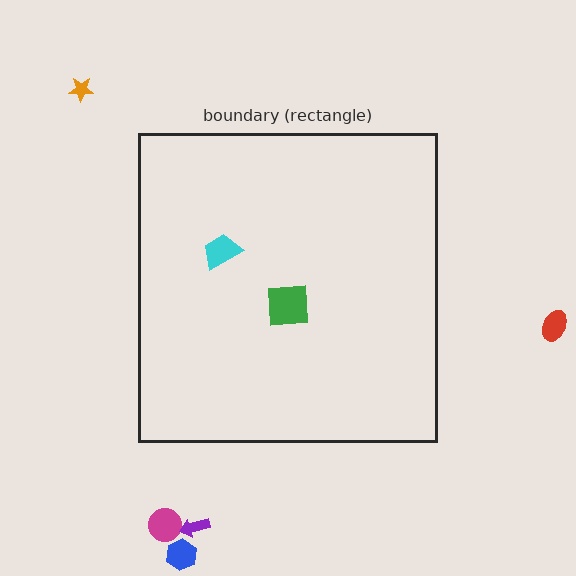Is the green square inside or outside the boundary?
Inside.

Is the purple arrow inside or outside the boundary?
Outside.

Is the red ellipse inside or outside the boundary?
Outside.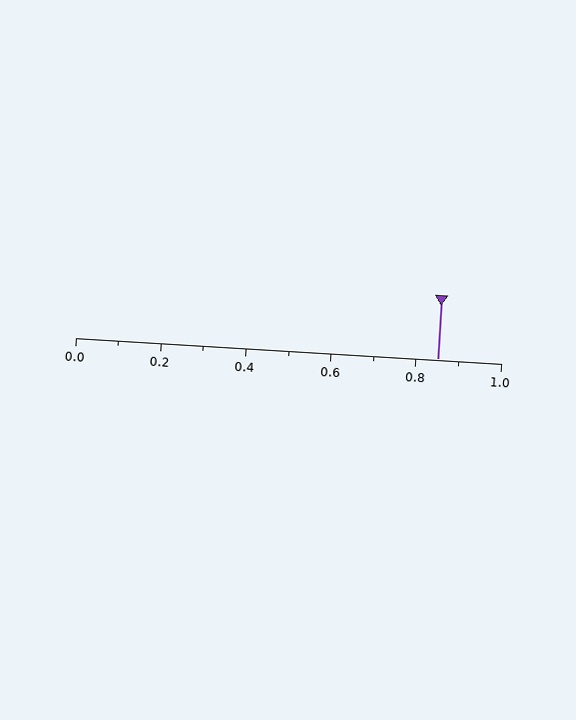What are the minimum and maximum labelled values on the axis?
The axis runs from 0.0 to 1.0.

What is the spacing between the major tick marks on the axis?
The major ticks are spaced 0.2 apart.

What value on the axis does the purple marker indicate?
The marker indicates approximately 0.85.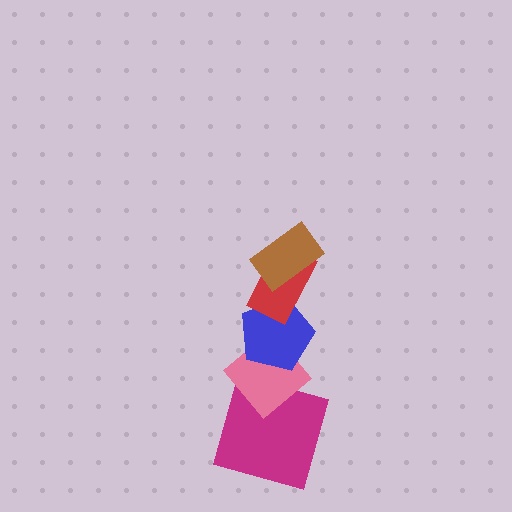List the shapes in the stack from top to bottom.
From top to bottom: the brown rectangle, the red rectangle, the blue pentagon, the pink diamond, the magenta square.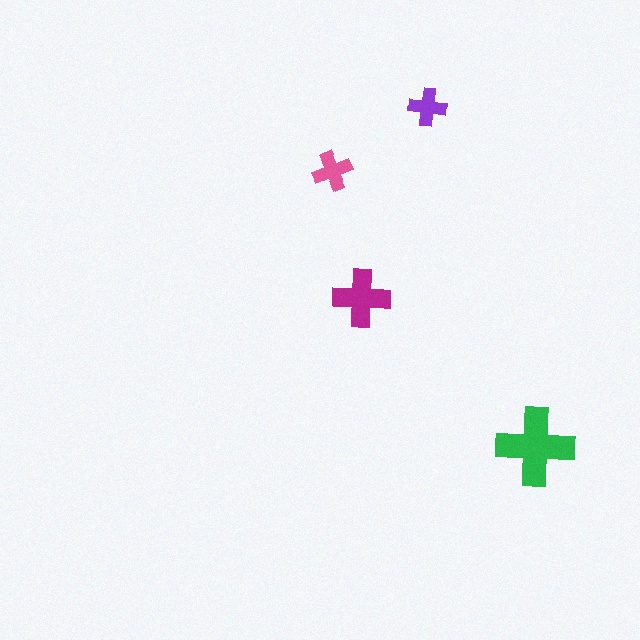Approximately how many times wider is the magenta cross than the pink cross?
About 1.5 times wider.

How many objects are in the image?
There are 4 objects in the image.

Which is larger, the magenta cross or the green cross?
The green one.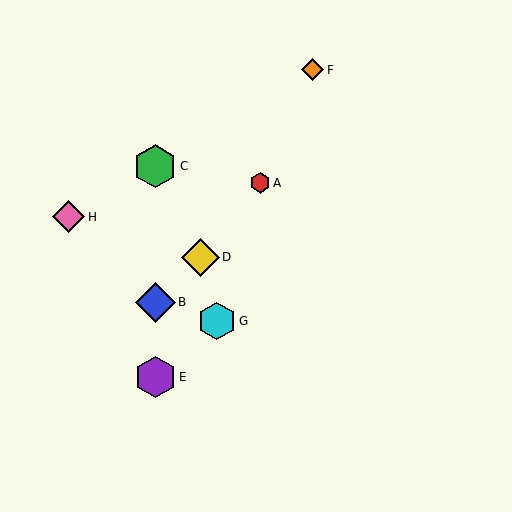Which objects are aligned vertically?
Objects B, C, E are aligned vertically.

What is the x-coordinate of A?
Object A is at x≈260.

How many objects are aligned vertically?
3 objects (B, C, E) are aligned vertically.